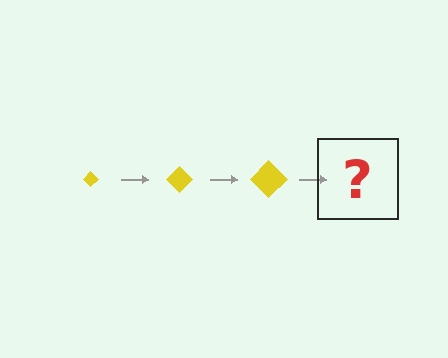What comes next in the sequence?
The next element should be a yellow diamond, larger than the previous one.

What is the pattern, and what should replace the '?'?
The pattern is that the diamond gets progressively larger each step. The '?' should be a yellow diamond, larger than the previous one.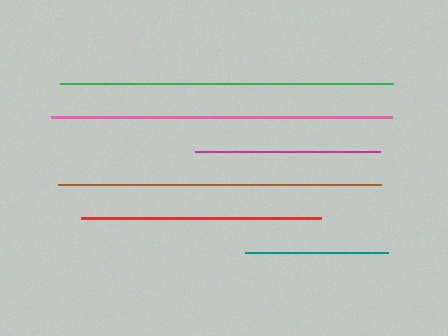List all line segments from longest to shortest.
From longest to shortest: pink, green, brown, red, magenta, teal.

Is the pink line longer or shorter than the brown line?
The pink line is longer than the brown line.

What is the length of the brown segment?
The brown segment is approximately 323 pixels long.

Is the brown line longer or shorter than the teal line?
The brown line is longer than the teal line.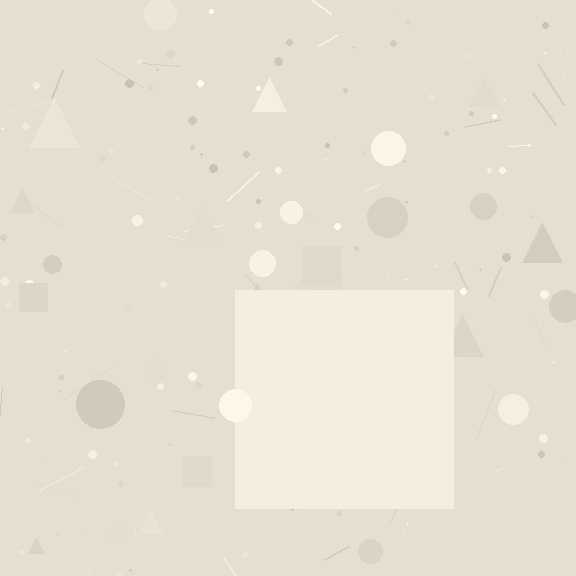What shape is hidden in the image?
A square is hidden in the image.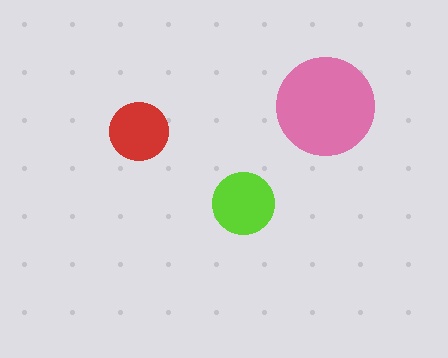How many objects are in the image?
There are 3 objects in the image.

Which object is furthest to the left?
The red circle is leftmost.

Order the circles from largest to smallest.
the pink one, the lime one, the red one.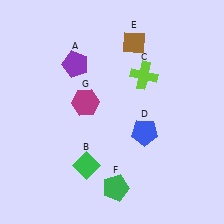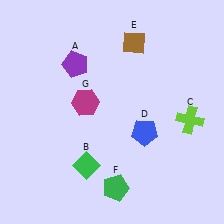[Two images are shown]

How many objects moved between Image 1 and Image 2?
1 object moved between the two images.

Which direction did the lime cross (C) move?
The lime cross (C) moved right.